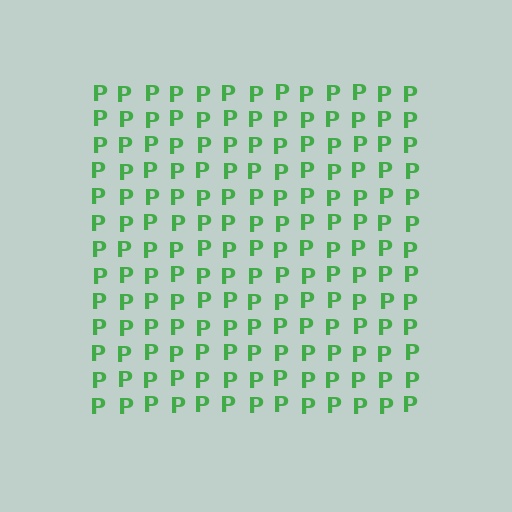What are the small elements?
The small elements are letter P's.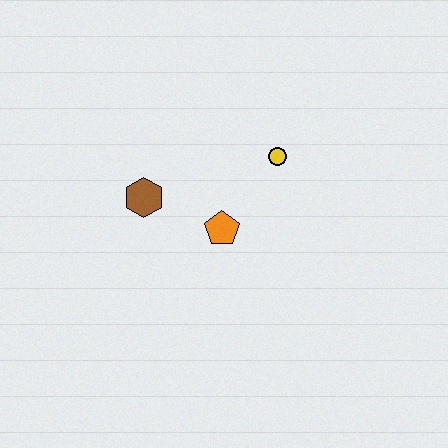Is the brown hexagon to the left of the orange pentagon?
Yes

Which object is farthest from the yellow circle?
The brown hexagon is farthest from the yellow circle.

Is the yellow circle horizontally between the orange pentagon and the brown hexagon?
No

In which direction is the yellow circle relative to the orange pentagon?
The yellow circle is above the orange pentagon.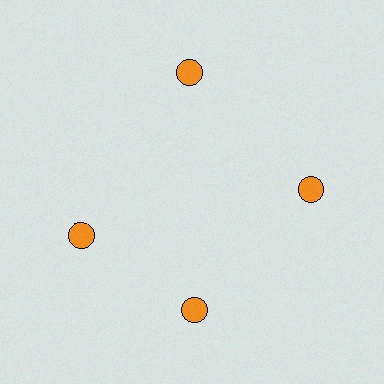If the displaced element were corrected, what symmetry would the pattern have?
It would have 4-fold rotational symmetry — the pattern would map onto itself every 90 degrees.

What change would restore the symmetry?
The symmetry would be restored by rotating it back into even spacing with its neighbors so that all 4 circles sit at equal angles and equal distance from the center.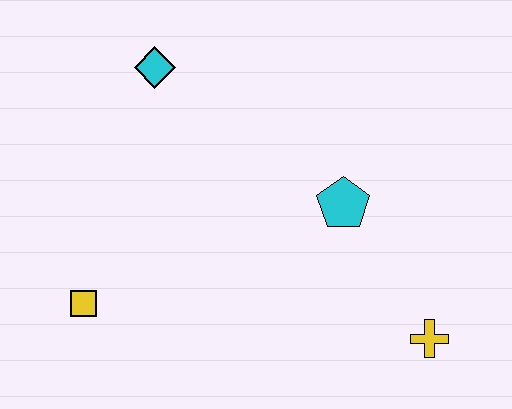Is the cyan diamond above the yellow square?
Yes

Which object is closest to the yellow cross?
The cyan pentagon is closest to the yellow cross.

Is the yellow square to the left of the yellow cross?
Yes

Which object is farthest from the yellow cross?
The cyan diamond is farthest from the yellow cross.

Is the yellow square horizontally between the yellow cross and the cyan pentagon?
No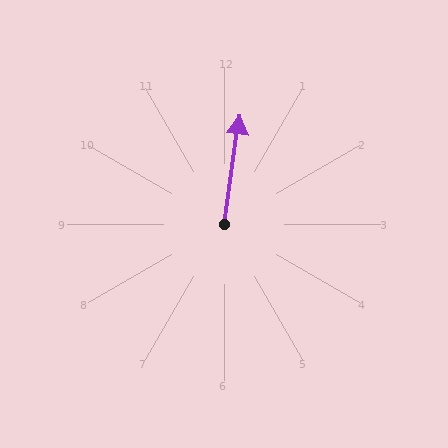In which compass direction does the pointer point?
North.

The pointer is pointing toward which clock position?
Roughly 12 o'clock.